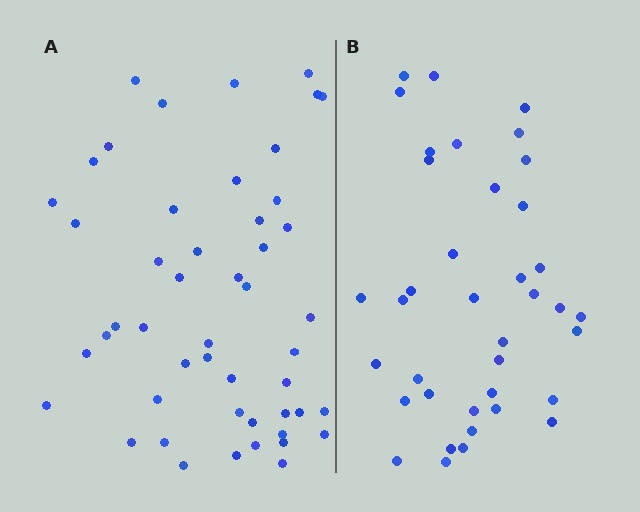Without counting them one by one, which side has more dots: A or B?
Region A (the left region) has more dots.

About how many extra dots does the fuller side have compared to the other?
Region A has roughly 12 or so more dots than region B.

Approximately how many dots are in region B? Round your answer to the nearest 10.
About 40 dots. (The exact count is 38, which rounds to 40.)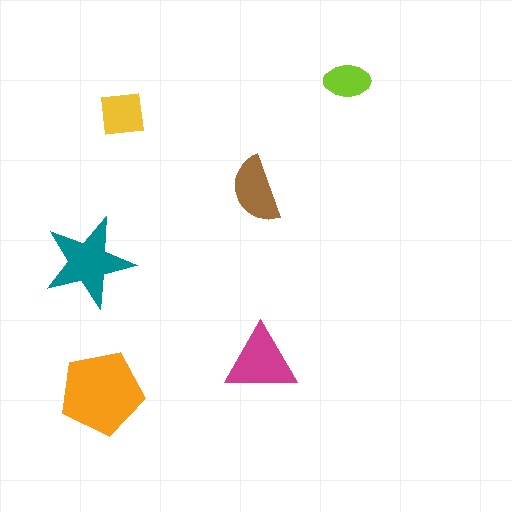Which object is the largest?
The orange pentagon.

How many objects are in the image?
There are 6 objects in the image.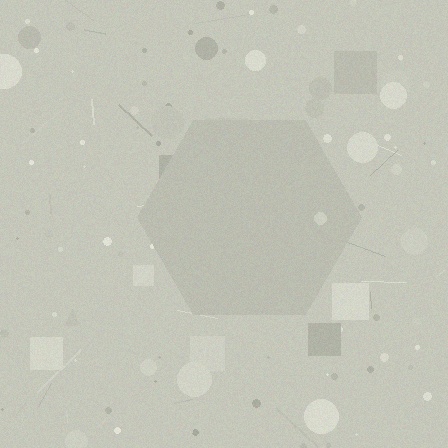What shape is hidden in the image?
A hexagon is hidden in the image.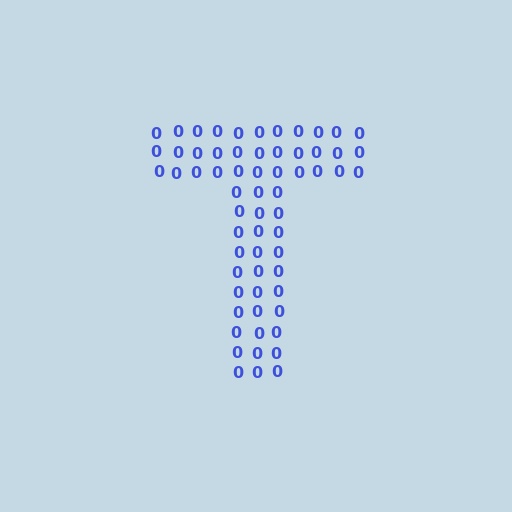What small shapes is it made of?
It is made of small digit 0's.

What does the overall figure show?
The overall figure shows the letter T.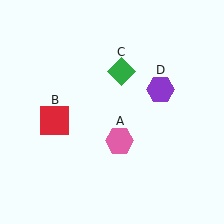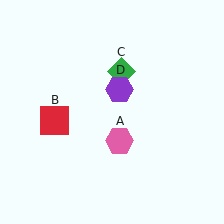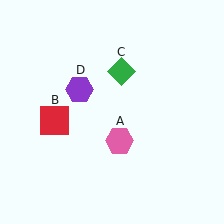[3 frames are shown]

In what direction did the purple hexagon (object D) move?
The purple hexagon (object D) moved left.